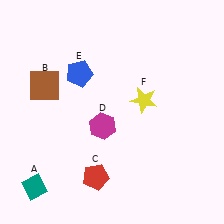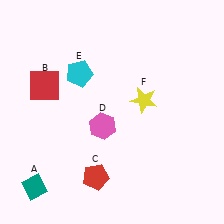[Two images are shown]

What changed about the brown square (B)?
In Image 1, B is brown. In Image 2, it changed to red.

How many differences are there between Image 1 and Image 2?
There are 3 differences between the two images.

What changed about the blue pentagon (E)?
In Image 1, E is blue. In Image 2, it changed to cyan.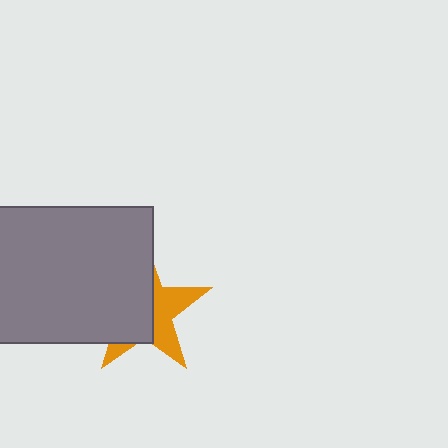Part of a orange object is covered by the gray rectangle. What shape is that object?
It is a star.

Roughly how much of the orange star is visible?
A small part of it is visible (roughly 42%).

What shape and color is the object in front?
The object in front is a gray rectangle.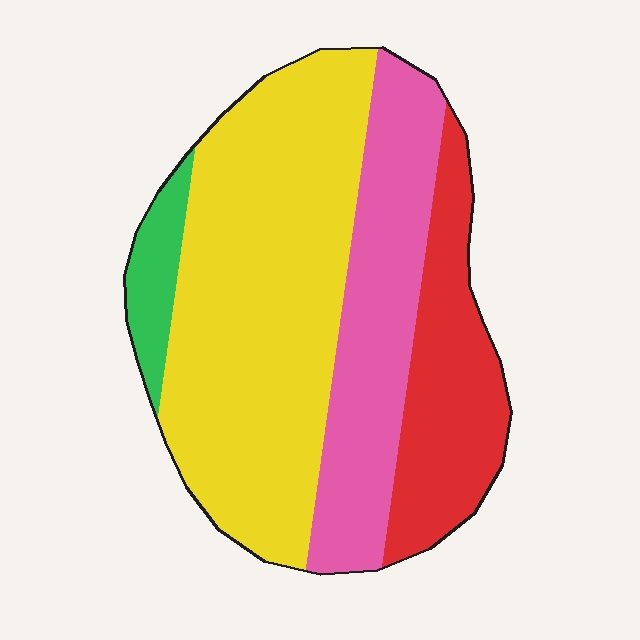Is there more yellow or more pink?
Yellow.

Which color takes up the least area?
Green, at roughly 5%.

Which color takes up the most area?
Yellow, at roughly 50%.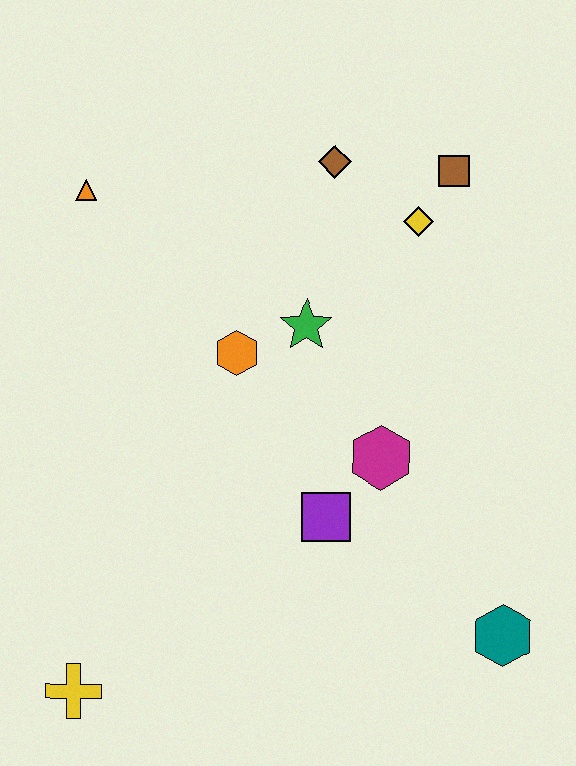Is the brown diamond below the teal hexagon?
No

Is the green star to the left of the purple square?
Yes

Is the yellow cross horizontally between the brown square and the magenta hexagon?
No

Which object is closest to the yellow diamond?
The brown square is closest to the yellow diamond.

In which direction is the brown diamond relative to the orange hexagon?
The brown diamond is above the orange hexagon.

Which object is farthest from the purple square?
The orange triangle is farthest from the purple square.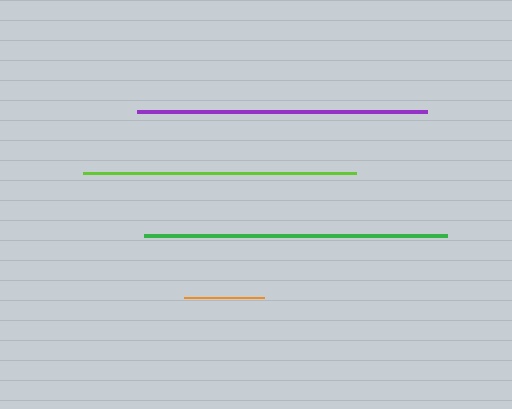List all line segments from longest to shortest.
From longest to shortest: green, purple, lime, orange.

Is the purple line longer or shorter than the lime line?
The purple line is longer than the lime line.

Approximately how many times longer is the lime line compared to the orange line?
The lime line is approximately 3.4 times the length of the orange line.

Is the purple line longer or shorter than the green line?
The green line is longer than the purple line.